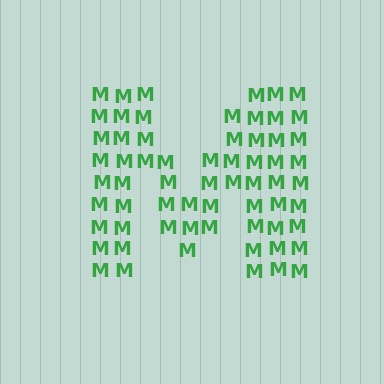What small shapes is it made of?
It is made of small letter M's.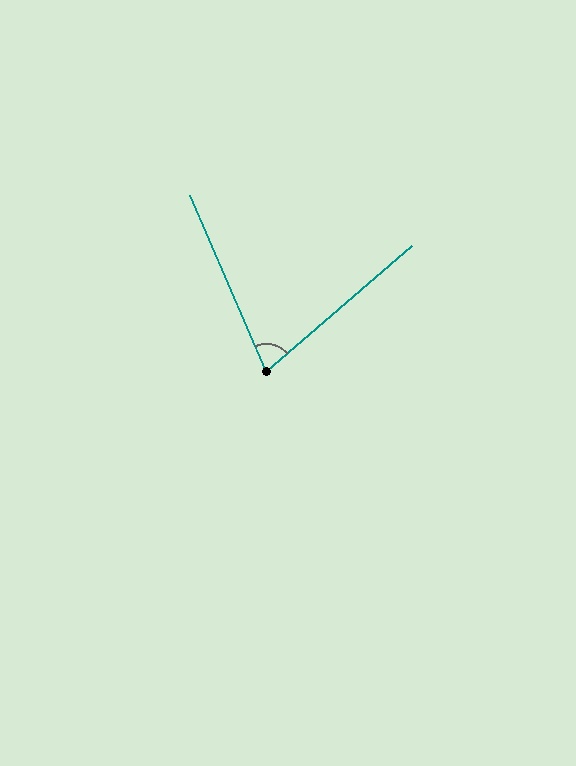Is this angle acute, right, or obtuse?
It is acute.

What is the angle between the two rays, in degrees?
Approximately 72 degrees.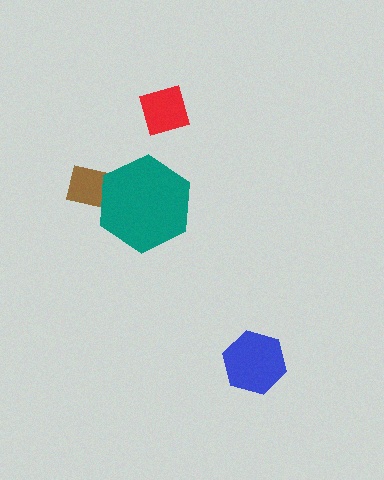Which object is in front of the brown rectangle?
The teal hexagon is in front of the brown rectangle.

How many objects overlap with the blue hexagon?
0 objects overlap with the blue hexagon.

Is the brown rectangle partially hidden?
Yes, it is partially covered by another shape.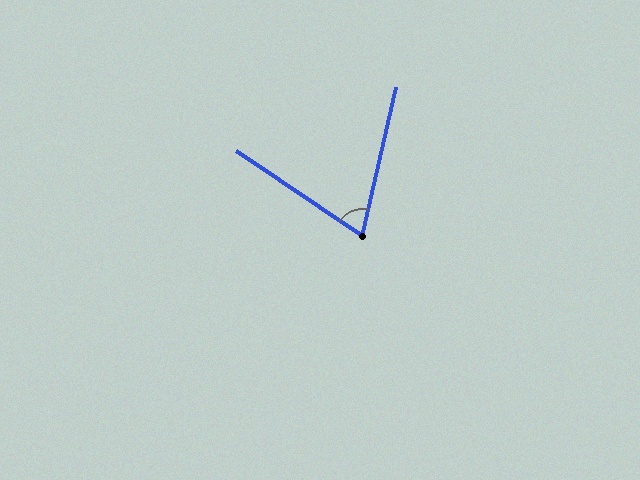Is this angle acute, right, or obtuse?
It is acute.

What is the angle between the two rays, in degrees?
Approximately 69 degrees.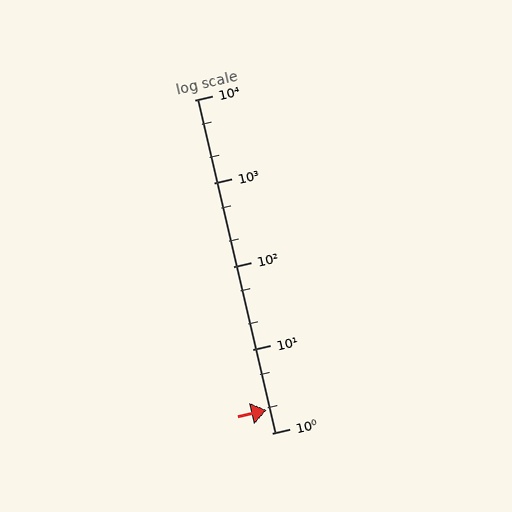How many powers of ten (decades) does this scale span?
The scale spans 4 decades, from 1 to 10000.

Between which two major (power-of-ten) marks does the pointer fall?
The pointer is between 1 and 10.